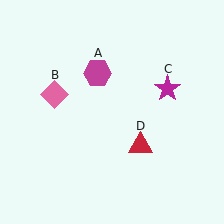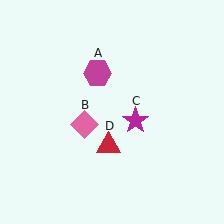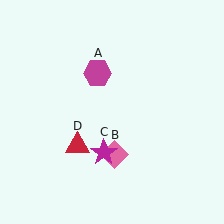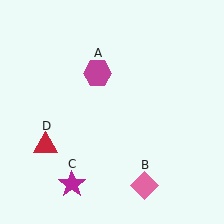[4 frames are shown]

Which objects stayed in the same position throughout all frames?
Magenta hexagon (object A) remained stationary.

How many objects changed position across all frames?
3 objects changed position: pink diamond (object B), magenta star (object C), red triangle (object D).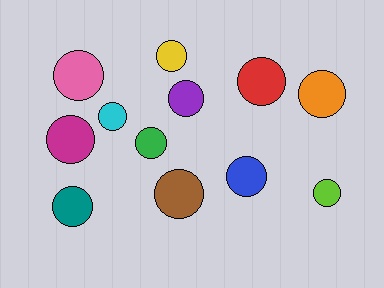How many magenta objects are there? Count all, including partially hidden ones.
There is 1 magenta object.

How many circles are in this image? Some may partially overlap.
There are 12 circles.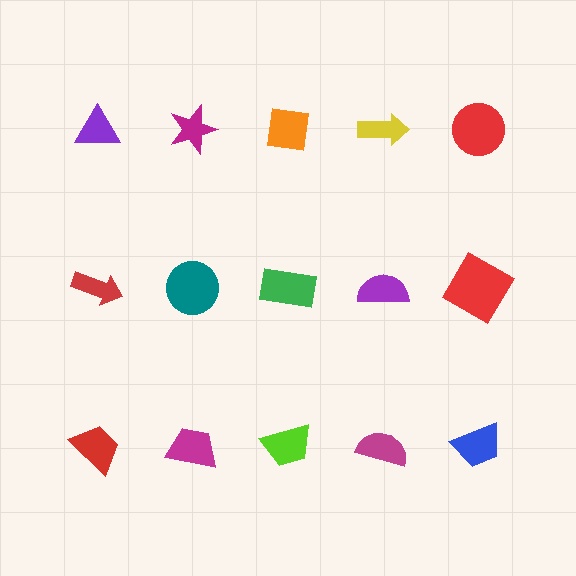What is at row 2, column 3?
A green rectangle.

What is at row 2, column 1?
A red arrow.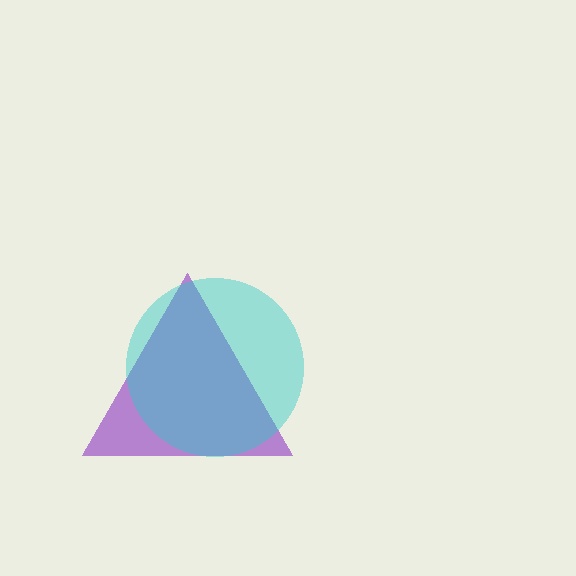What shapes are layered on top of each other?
The layered shapes are: a purple triangle, a cyan circle.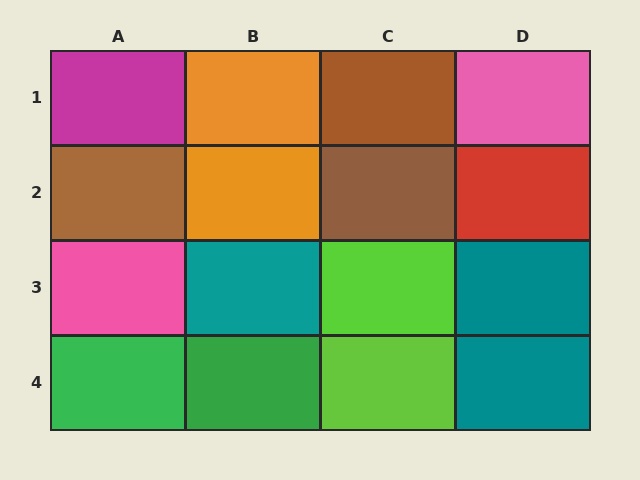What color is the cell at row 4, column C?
Lime.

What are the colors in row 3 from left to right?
Pink, teal, lime, teal.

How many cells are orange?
2 cells are orange.